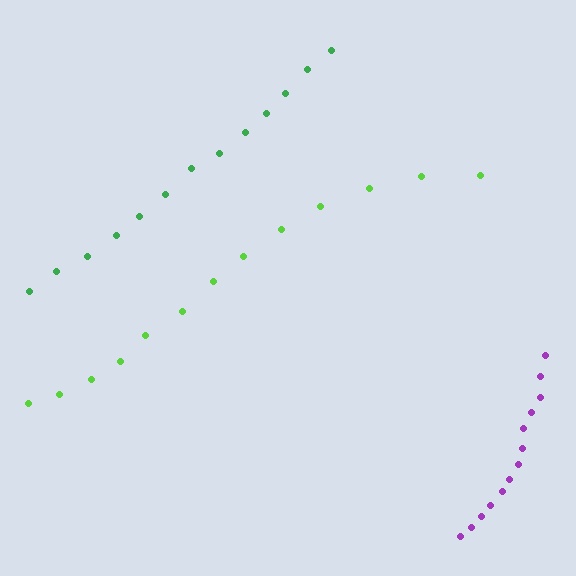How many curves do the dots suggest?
There are 3 distinct paths.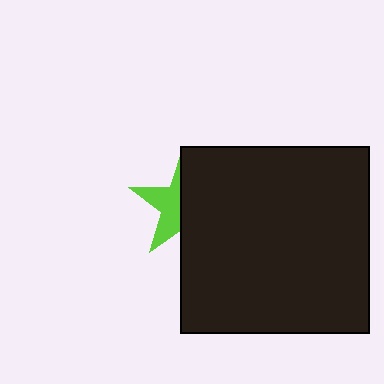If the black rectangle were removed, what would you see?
You would see the complete lime star.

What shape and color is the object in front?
The object in front is a black rectangle.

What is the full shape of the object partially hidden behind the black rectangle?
The partially hidden object is a lime star.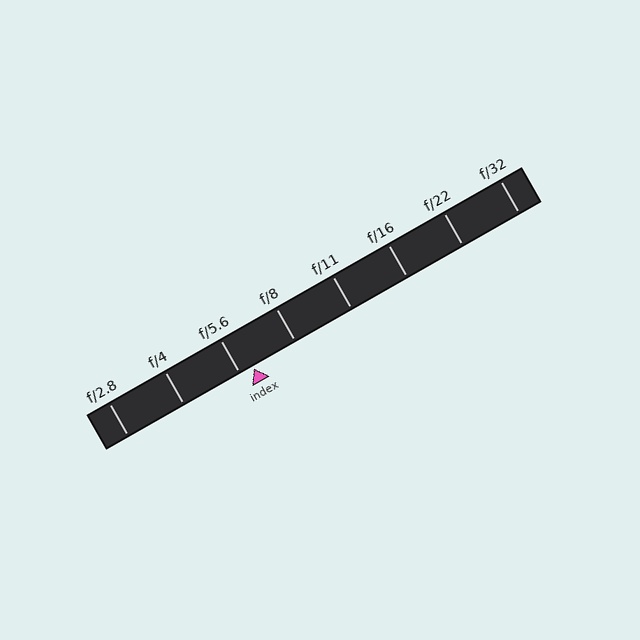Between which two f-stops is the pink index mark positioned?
The index mark is between f/5.6 and f/8.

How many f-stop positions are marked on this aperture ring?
There are 8 f-stop positions marked.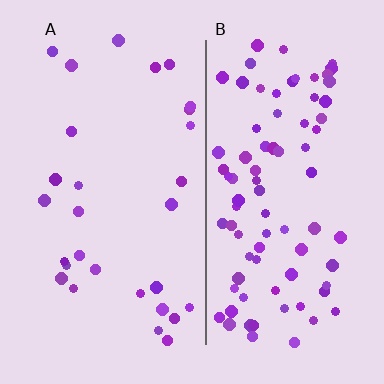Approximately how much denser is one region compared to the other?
Approximately 2.9× — region B over region A.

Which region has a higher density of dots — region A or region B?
B (the right).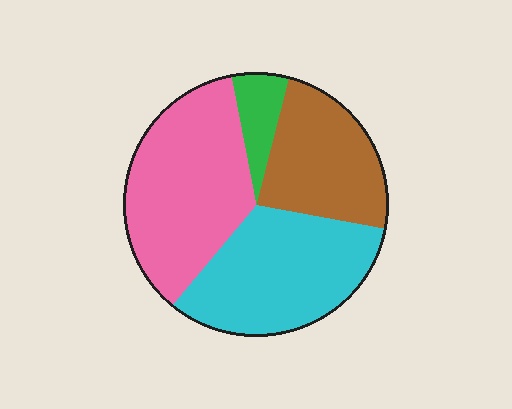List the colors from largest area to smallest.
From largest to smallest: pink, cyan, brown, green.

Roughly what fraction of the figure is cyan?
Cyan covers roughly 35% of the figure.